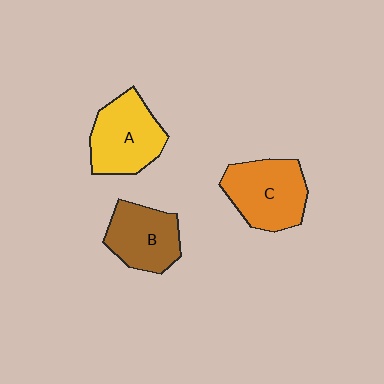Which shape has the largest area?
Shape C (orange).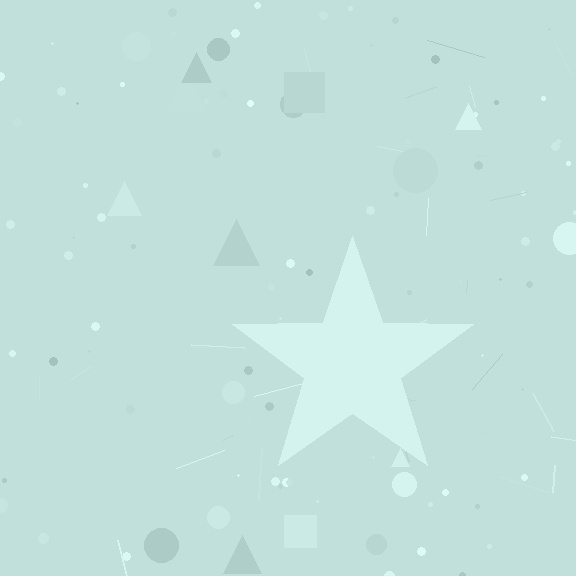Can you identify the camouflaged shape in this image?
The camouflaged shape is a star.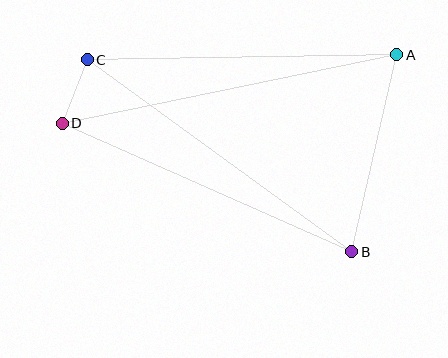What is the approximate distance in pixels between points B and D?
The distance between B and D is approximately 317 pixels.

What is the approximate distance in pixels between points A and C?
The distance between A and C is approximately 310 pixels.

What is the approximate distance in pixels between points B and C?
The distance between B and C is approximately 327 pixels.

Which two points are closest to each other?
Points C and D are closest to each other.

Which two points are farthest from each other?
Points A and D are farthest from each other.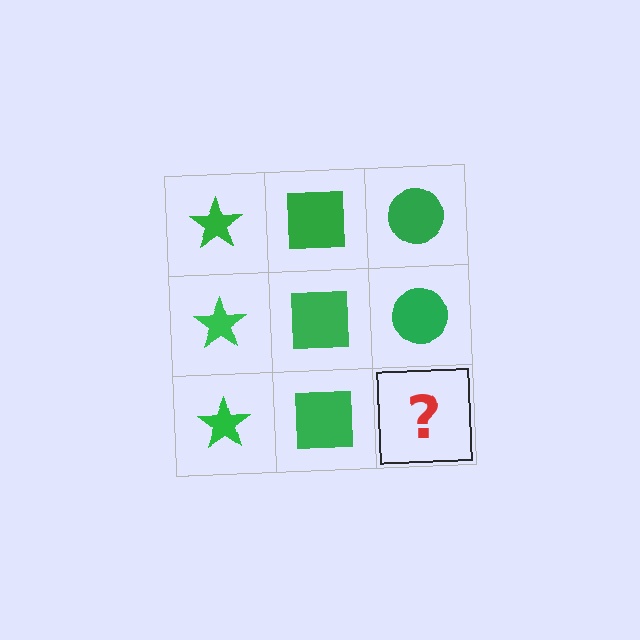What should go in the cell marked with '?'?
The missing cell should contain a green circle.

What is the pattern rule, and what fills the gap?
The rule is that each column has a consistent shape. The gap should be filled with a green circle.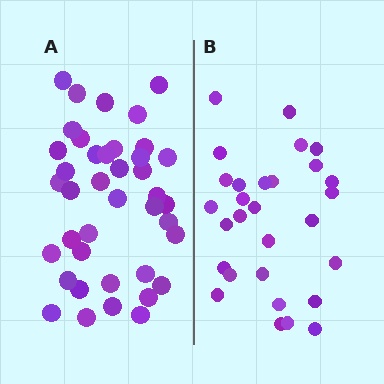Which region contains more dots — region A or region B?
Region A (the left region) has more dots.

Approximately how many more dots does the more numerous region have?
Region A has roughly 12 or so more dots than region B.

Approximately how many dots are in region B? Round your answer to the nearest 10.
About 30 dots. (The exact count is 29, which rounds to 30.)